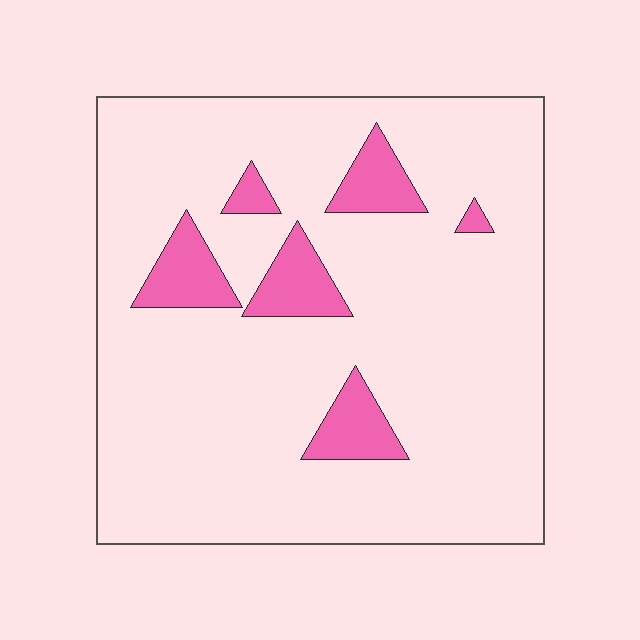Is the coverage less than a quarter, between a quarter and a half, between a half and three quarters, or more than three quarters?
Less than a quarter.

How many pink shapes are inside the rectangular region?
6.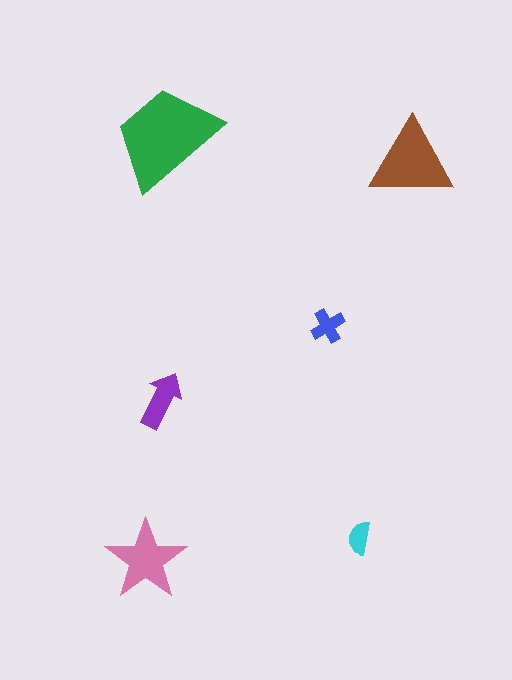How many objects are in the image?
There are 6 objects in the image.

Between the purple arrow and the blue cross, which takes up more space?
The purple arrow.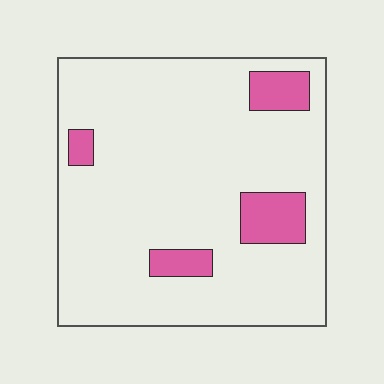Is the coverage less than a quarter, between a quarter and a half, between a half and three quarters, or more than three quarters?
Less than a quarter.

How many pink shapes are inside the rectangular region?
4.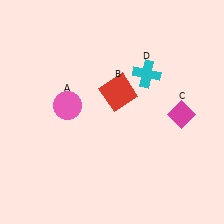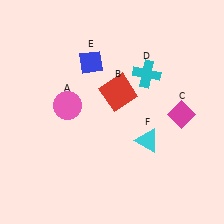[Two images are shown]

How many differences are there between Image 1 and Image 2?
There are 2 differences between the two images.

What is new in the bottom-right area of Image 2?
A cyan triangle (F) was added in the bottom-right area of Image 2.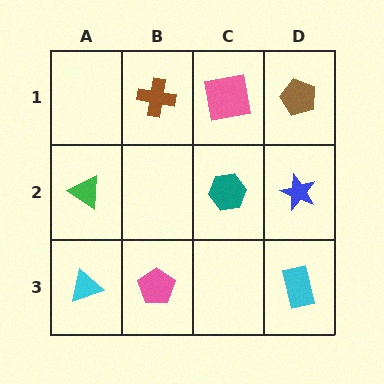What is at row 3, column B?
A pink pentagon.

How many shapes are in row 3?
3 shapes.